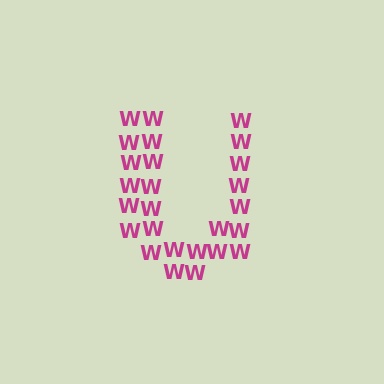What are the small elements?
The small elements are letter W's.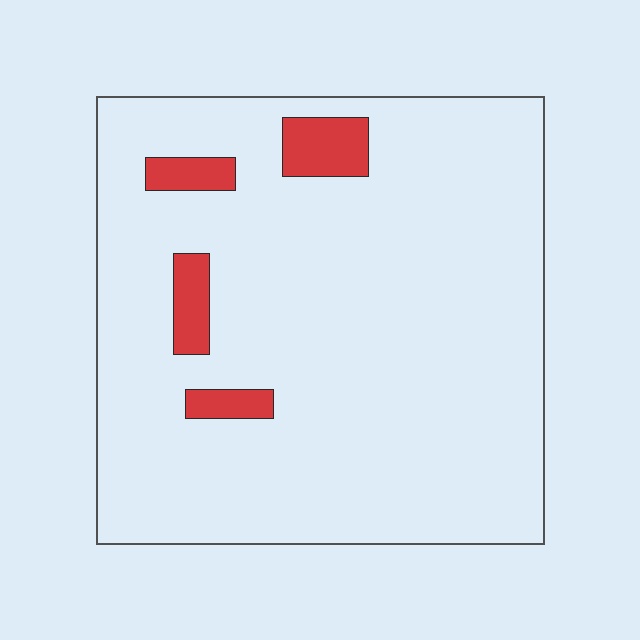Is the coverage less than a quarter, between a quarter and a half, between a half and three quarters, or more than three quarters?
Less than a quarter.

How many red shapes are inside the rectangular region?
4.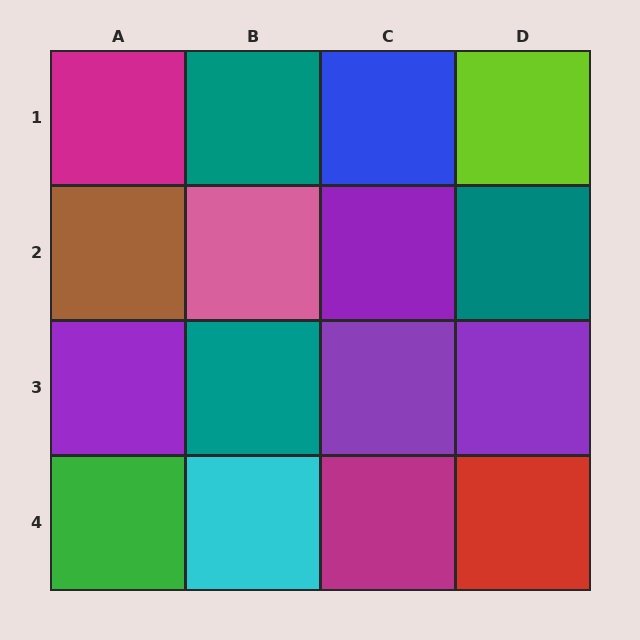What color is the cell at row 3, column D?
Purple.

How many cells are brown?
1 cell is brown.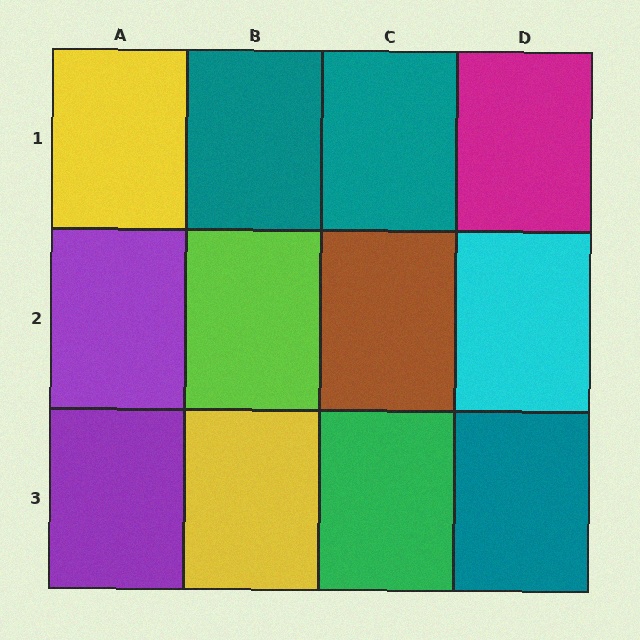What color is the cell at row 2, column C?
Brown.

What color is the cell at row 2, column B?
Lime.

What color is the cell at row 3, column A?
Purple.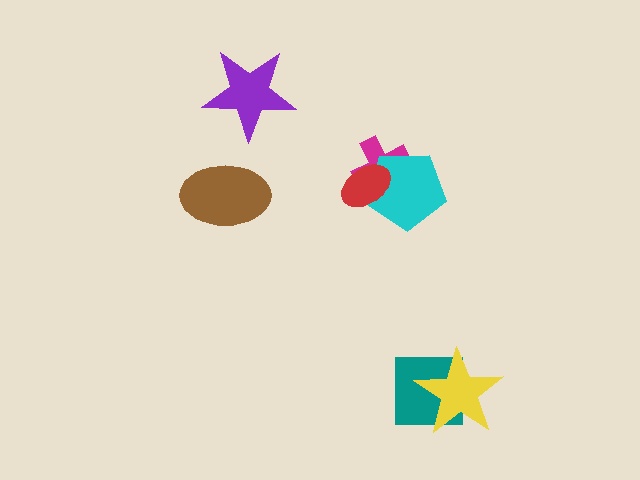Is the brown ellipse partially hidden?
No, no other shape covers it.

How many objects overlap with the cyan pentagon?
2 objects overlap with the cyan pentagon.